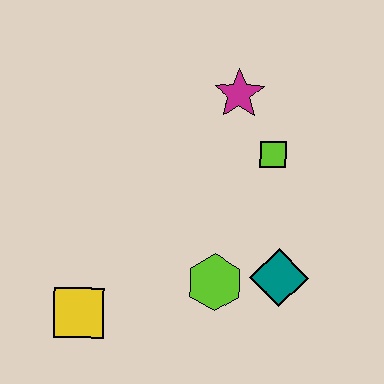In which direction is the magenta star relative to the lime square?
The magenta star is above the lime square.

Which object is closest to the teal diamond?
The lime hexagon is closest to the teal diamond.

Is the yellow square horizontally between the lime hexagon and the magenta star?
No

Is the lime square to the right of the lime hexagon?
Yes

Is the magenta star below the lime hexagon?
No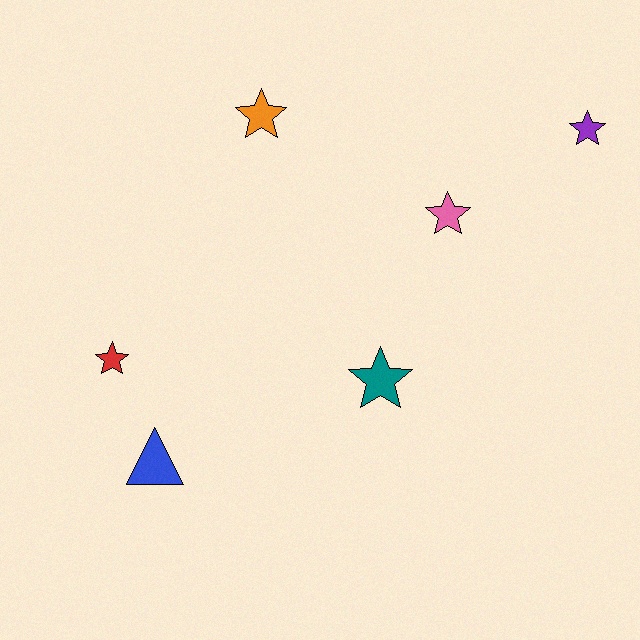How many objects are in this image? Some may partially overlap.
There are 6 objects.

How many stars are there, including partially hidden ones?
There are 5 stars.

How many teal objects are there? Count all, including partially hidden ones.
There is 1 teal object.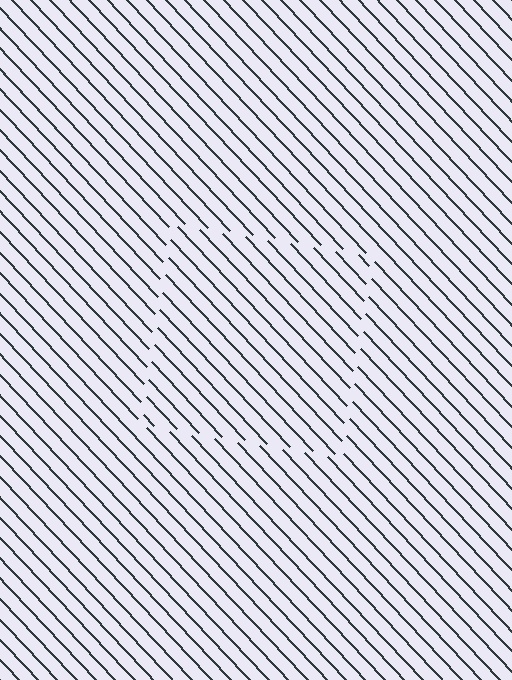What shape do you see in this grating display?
An illusory square. The interior of the shape contains the same grating, shifted by half a period — the contour is defined by the phase discontinuity where line-ends from the inner and outer gratings abut.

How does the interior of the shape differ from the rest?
The interior of the shape contains the same grating, shifted by half a period — the contour is defined by the phase discontinuity where line-ends from the inner and outer gratings abut.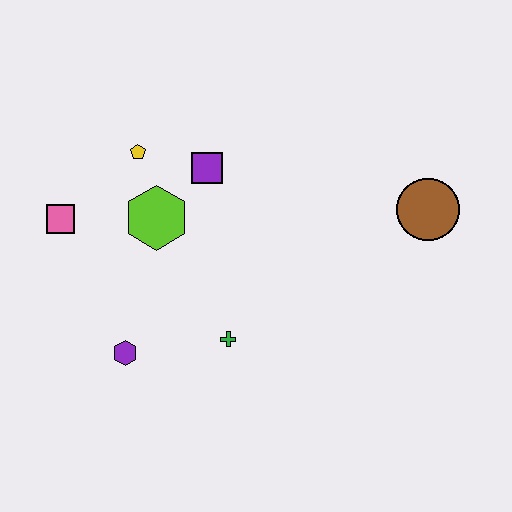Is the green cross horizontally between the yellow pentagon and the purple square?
No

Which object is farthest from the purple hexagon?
The brown circle is farthest from the purple hexagon.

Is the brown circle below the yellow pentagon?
Yes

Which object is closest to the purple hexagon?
The green cross is closest to the purple hexagon.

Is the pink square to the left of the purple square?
Yes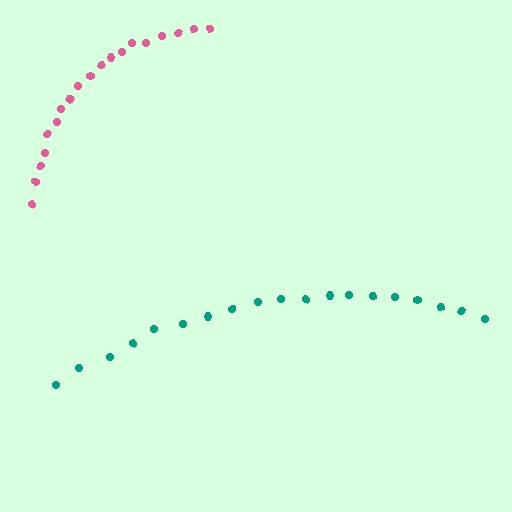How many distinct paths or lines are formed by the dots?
There are 2 distinct paths.